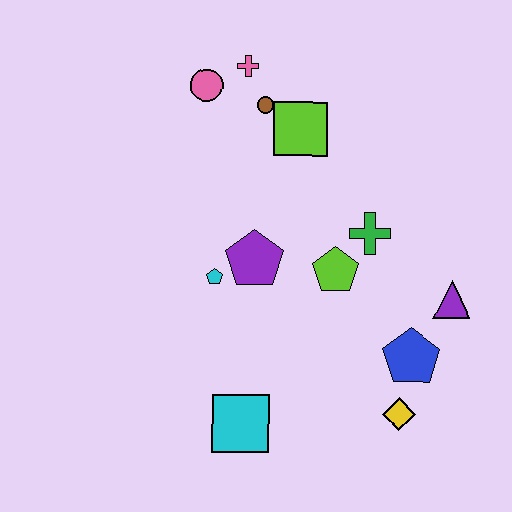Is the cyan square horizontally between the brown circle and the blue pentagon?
No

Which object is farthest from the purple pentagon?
The yellow diamond is farthest from the purple pentagon.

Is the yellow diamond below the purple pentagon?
Yes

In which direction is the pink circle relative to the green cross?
The pink circle is to the left of the green cross.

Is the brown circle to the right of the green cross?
No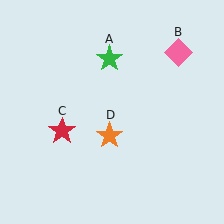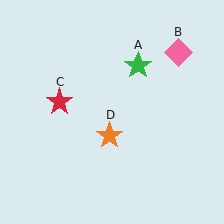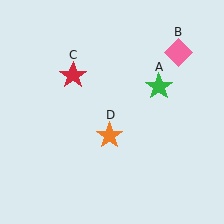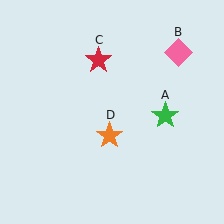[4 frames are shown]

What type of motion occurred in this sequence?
The green star (object A), red star (object C) rotated clockwise around the center of the scene.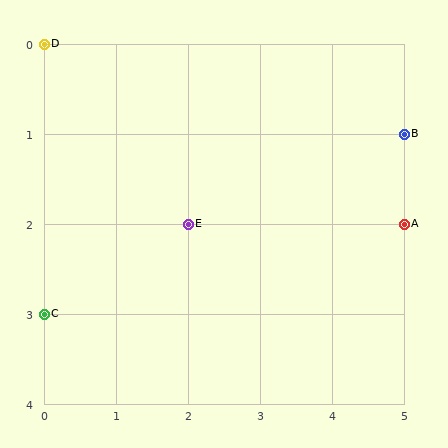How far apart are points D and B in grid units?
Points D and B are 5 columns and 1 row apart (about 5.1 grid units diagonally).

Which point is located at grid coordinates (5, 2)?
Point A is at (5, 2).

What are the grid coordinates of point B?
Point B is at grid coordinates (5, 1).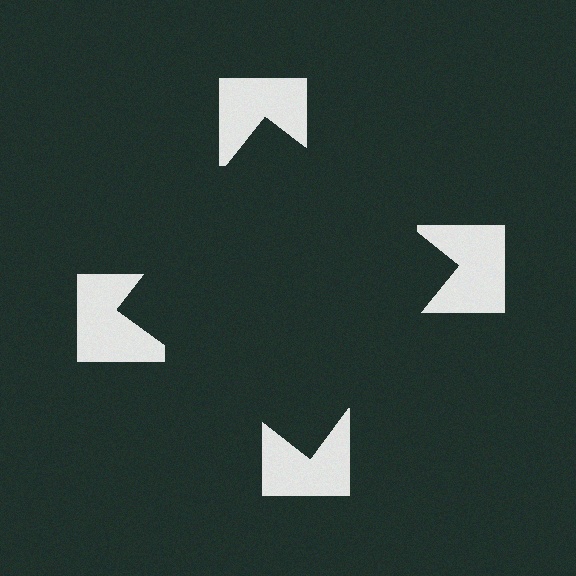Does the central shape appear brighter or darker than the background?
It typically appears slightly darker than the background, even though no actual brightness change is drawn.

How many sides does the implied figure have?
4 sides.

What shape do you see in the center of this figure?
An illusory square — its edges are inferred from the aligned wedge cuts in the notched squares, not physically drawn.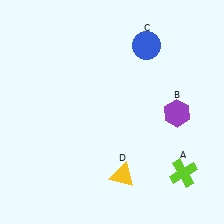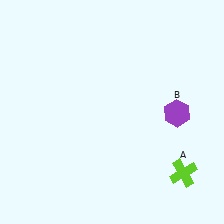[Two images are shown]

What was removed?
The blue circle (C), the yellow triangle (D) were removed in Image 2.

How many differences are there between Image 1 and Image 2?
There are 2 differences between the two images.